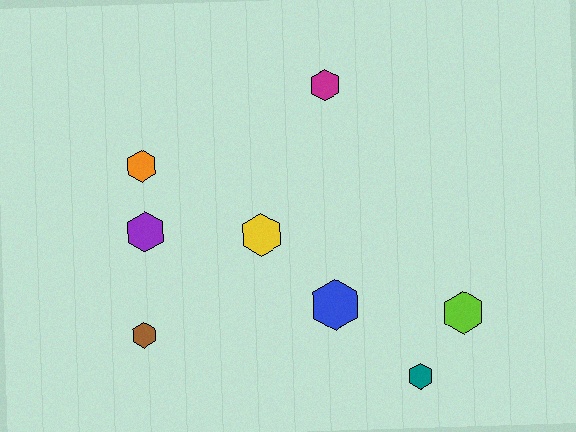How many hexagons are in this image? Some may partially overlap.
There are 8 hexagons.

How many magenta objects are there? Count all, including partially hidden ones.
There is 1 magenta object.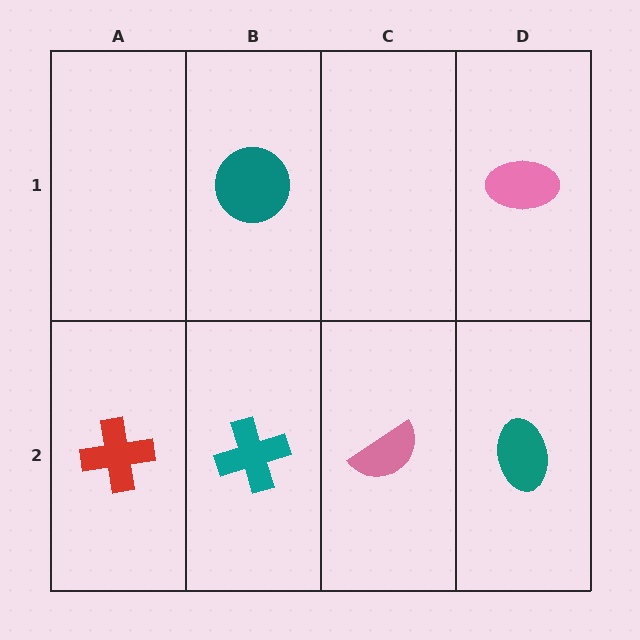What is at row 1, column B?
A teal circle.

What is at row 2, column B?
A teal cross.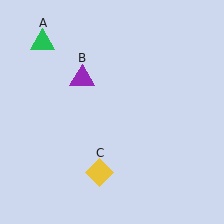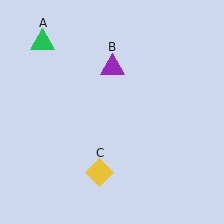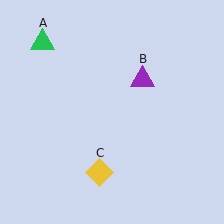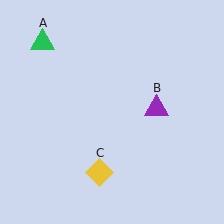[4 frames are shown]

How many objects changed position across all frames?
1 object changed position: purple triangle (object B).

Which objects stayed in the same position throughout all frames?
Green triangle (object A) and yellow diamond (object C) remained stationary.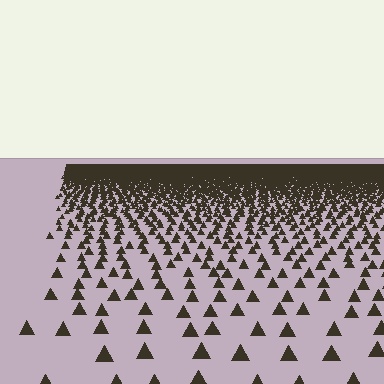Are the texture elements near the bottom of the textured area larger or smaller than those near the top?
Larger. Near the bottom, elements are closer to the viewer and appear at a bigger on-screen size.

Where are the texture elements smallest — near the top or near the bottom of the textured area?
Near the top.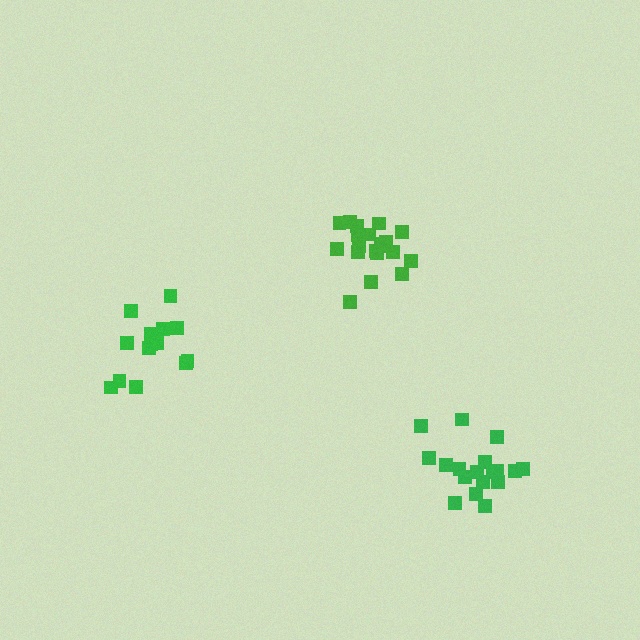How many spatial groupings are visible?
There are 3 spatial groupings.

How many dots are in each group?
Group 1: 20 dots, Group 2: 14 dots, Group 3: 18 dots (52 total).